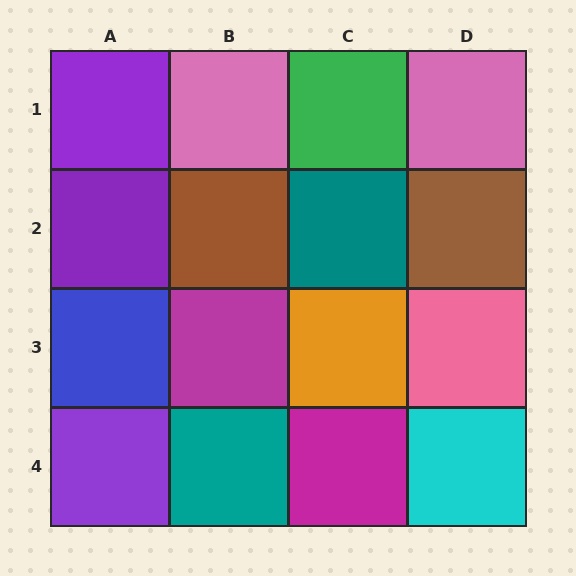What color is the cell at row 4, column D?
Cyan.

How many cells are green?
1 cell is green.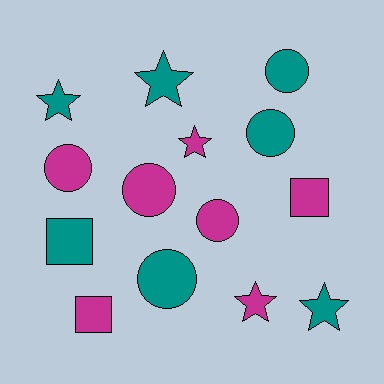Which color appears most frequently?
Magenta, with 7 objects.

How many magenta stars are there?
There are 2 magenta stars.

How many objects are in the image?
There are 14 objects.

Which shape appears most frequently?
Circle, with 6 objects.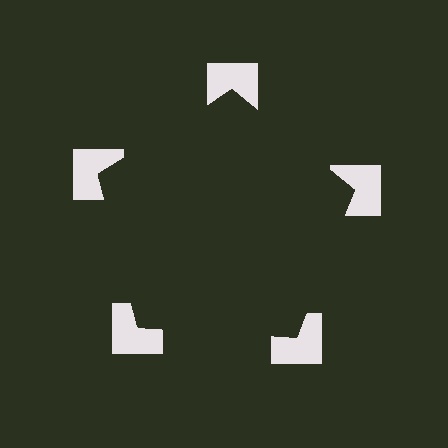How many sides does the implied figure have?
5 sides.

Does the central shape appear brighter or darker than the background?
It typically appears slightly darker than the background, even though no actual brightness change is drawn.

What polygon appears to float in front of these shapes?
An illusory pentagon — its edges are inferred from the aligned wedge cuts in the notched squares, not physically drawn.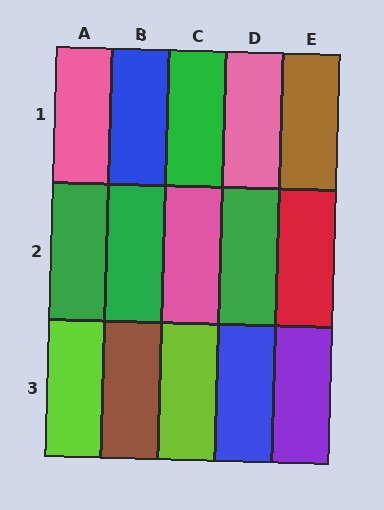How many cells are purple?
1 cell is purple.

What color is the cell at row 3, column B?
Brown.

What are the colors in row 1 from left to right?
Pink, blue, green, pink, brown.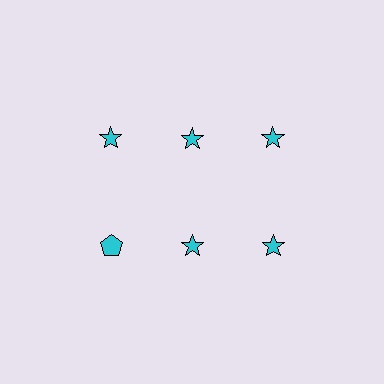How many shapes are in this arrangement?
There are 6 shapes arranged in a grid pattern.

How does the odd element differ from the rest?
It has a different shape: pentagon instead of star.